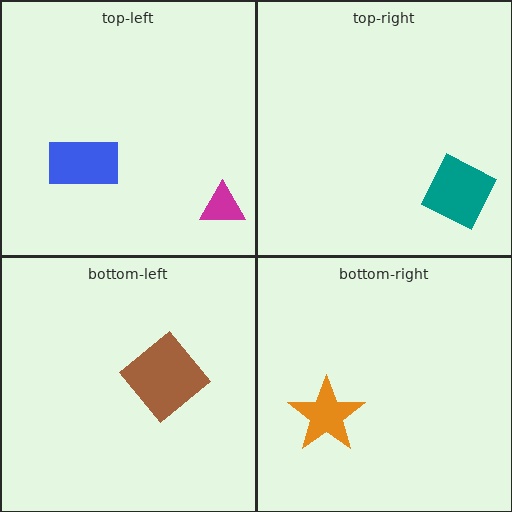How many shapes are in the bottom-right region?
1.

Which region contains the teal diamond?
The top-right region.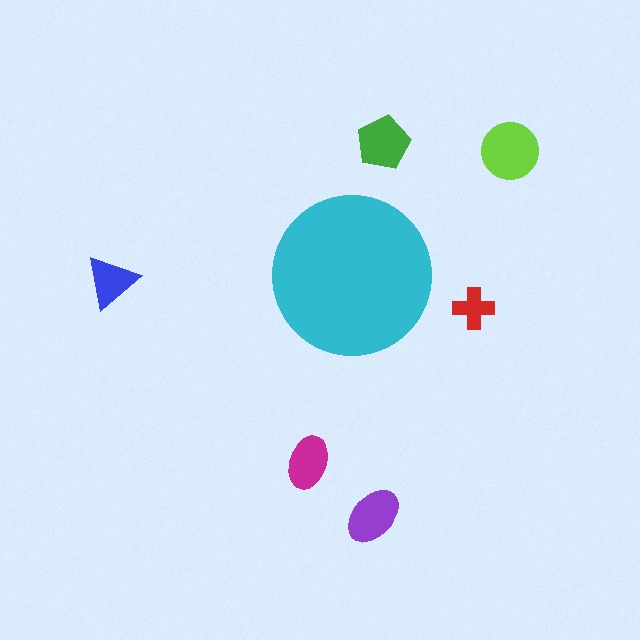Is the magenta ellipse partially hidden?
No, the magenta ellipse is fully visible.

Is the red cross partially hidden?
No, the red cross is fully visible.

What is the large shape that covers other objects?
A cyan circle.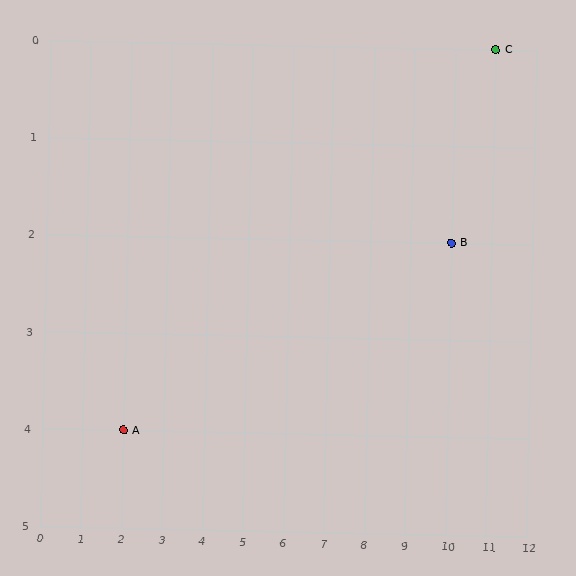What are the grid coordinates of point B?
Point B is at grid coordinates (10, 2).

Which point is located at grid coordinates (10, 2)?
Point B is at (10, 2).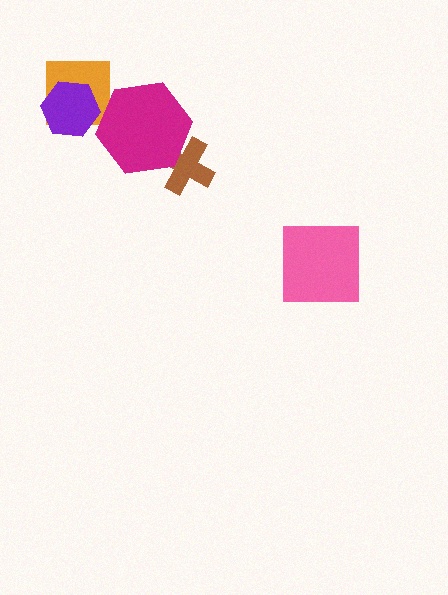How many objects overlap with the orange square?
1 object overlaps with the orange square.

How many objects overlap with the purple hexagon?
1 object overlaps with the purple hexagon.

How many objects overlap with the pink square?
0 objects overlap with the pink square.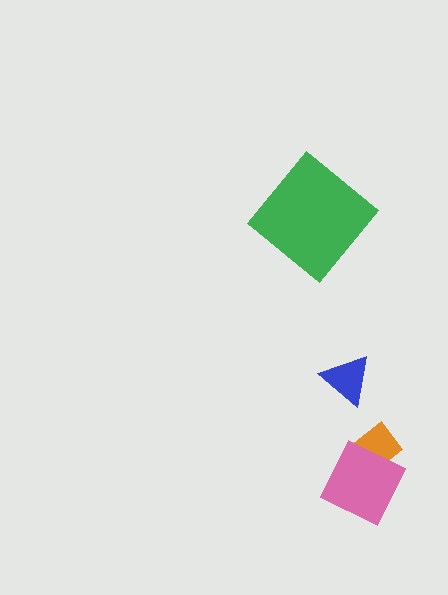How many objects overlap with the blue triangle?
0 objects overlap with the blue triangle.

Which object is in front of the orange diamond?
The pink diamond is in front of the orange diamond.